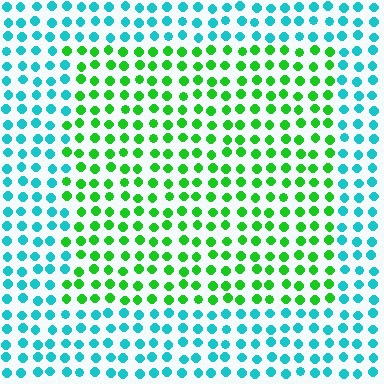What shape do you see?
I see a rectangle.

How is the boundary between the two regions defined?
The boundary is defined purely by a slight shift in hue (about 59 degrees). Spacing, size, and orientation are identical on both sides.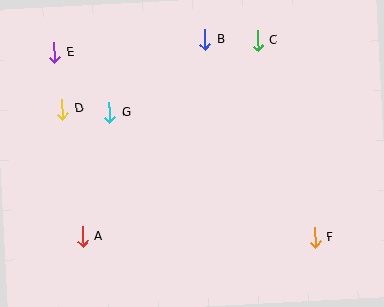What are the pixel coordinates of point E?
Point E is at (55, 53).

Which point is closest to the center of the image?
Point G at (109, 113) is closest to the center.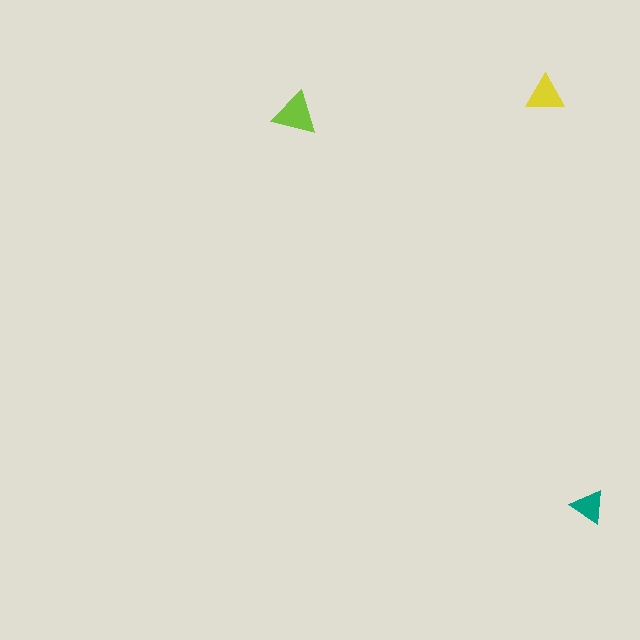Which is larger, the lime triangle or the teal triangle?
The lime one.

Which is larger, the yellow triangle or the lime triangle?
The lime one.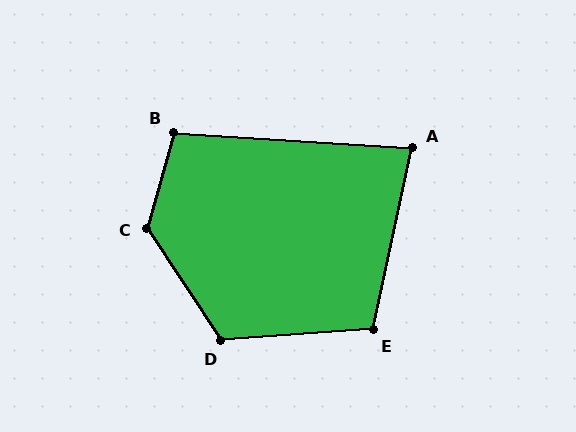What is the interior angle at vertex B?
Approximately 102 degrees (obtuse).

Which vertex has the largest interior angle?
C, at approximately 131 degrees.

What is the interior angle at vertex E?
Approximately 106 degrees (obtuse).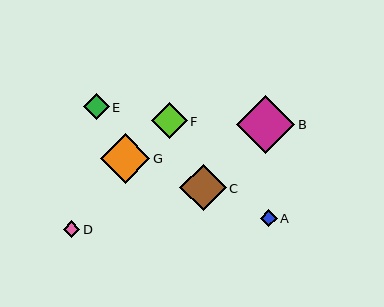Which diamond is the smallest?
Diamond D is the smallest with a size of approximately 17 pixels.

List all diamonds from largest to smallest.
From largest to smallest: B, G, C, F, E, A, D.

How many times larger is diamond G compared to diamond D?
Diamond G is approximately 3.0 times the size of diamond D.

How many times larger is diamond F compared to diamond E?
Diamond F is approximately 1.4 times the size of diamond E.